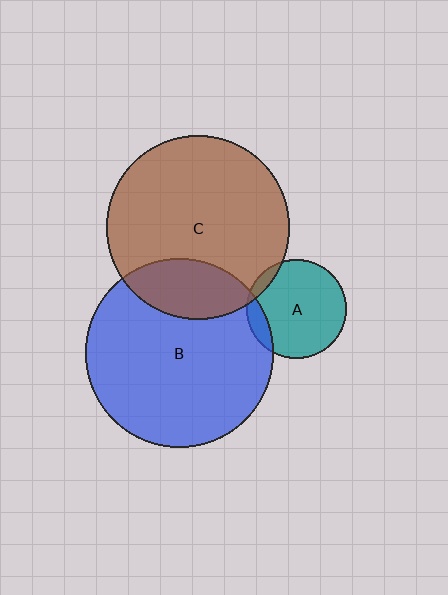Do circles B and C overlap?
Yes.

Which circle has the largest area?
Circle B (blue).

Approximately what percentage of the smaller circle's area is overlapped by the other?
Approximately 20%.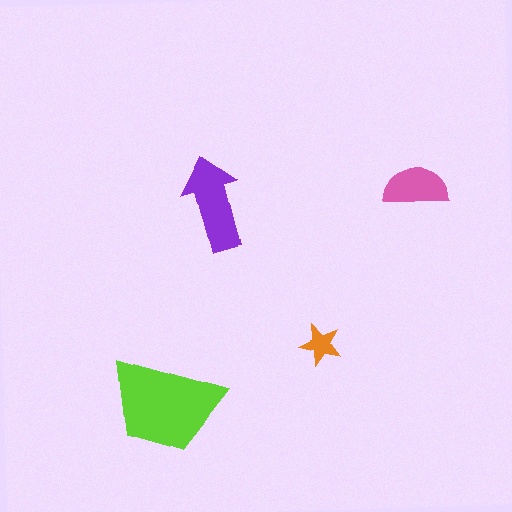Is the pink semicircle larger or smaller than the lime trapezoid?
Smaller.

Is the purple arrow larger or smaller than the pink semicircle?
Larger.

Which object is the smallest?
The orange star.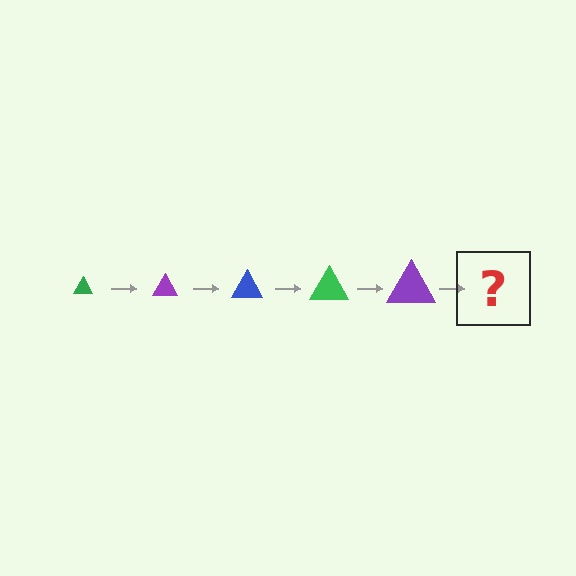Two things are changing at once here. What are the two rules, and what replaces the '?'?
The two rules are that the triangle grows larger each step and the color cycles through green, purple, and blue. The '?' should be a blue triangle, larger than the previous one.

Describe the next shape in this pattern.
It should be a blue triangle, larger than the previous one.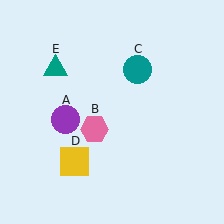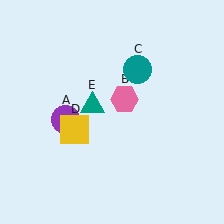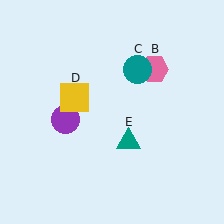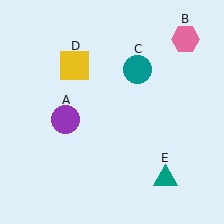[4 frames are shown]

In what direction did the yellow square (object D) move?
The yellow square (object D) moved up.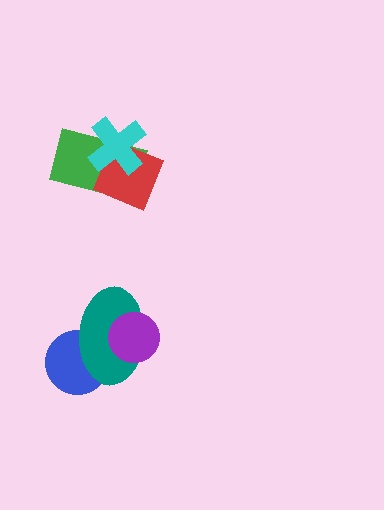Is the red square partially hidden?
Yes, it is partially covered by another shape.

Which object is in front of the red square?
The cyan cross is in front of the red square.